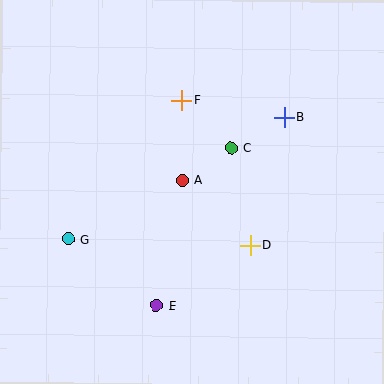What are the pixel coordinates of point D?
Point D is at (251, 245).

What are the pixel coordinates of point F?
Point F is at (182, 100).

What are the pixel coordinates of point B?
Point B is at (284, 118).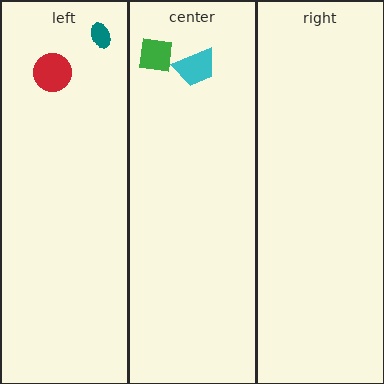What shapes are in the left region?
The red circle, the teal ellipse.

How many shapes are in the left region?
2.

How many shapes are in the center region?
2.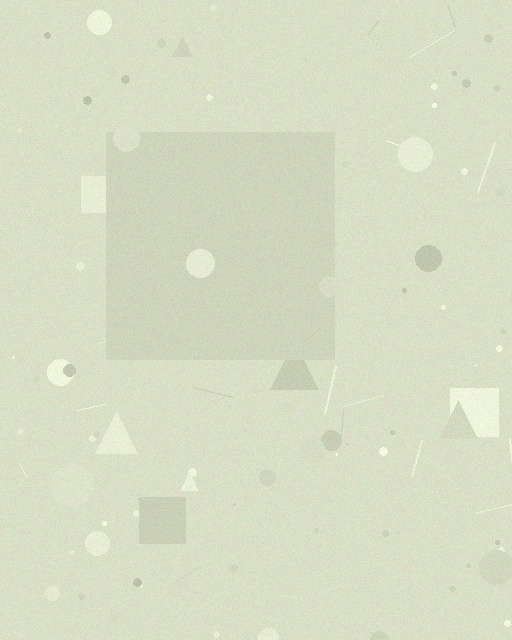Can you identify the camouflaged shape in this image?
The camouflaged shape is a square.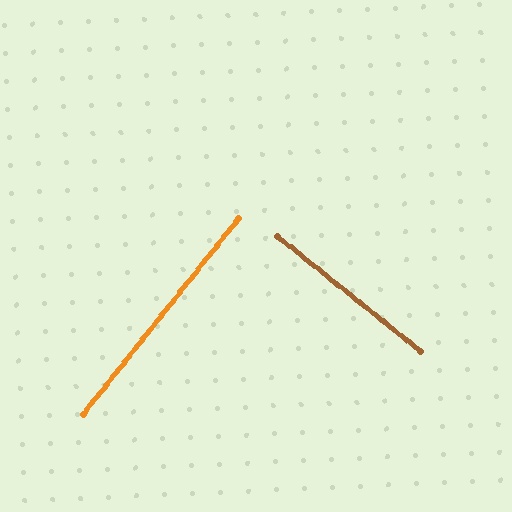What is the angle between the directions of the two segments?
Approximately 90 degrees.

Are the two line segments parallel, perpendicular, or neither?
Perpendicular — they meet at approximately 90°.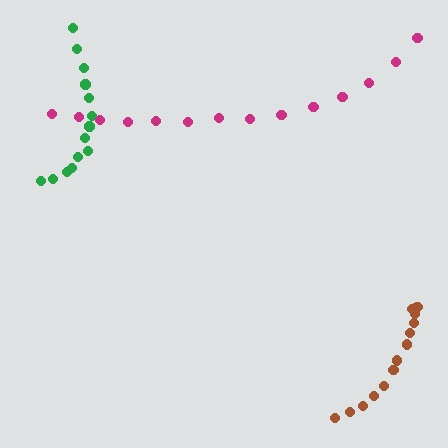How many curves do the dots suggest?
There are 3 distinct paths.